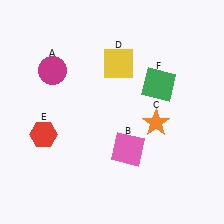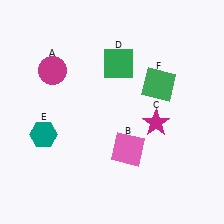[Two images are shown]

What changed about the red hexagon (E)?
In Image 1, E is red. In Image 2, it changed to teal.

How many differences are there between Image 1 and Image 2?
There are 3 differences between the two images.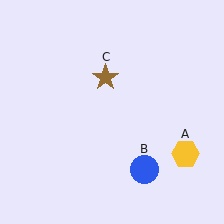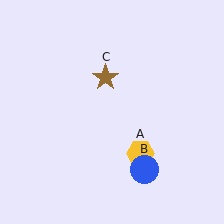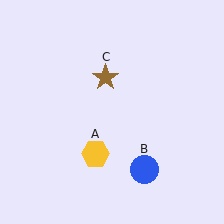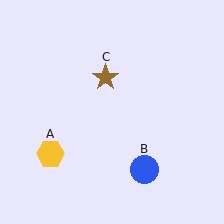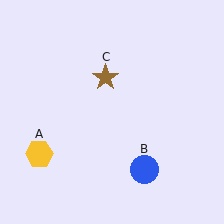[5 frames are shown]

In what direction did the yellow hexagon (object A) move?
The yellow hexagon (object A) moved left.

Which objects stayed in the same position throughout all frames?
Blue circle (object B) and brown star (object C) remained stationary.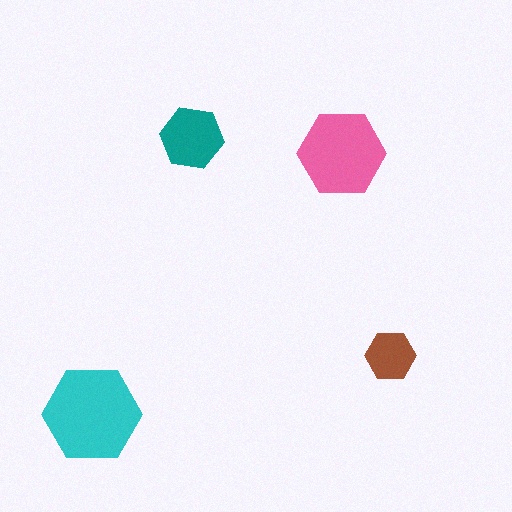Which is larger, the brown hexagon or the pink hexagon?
The pink one.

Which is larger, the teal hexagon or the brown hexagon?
The teal one.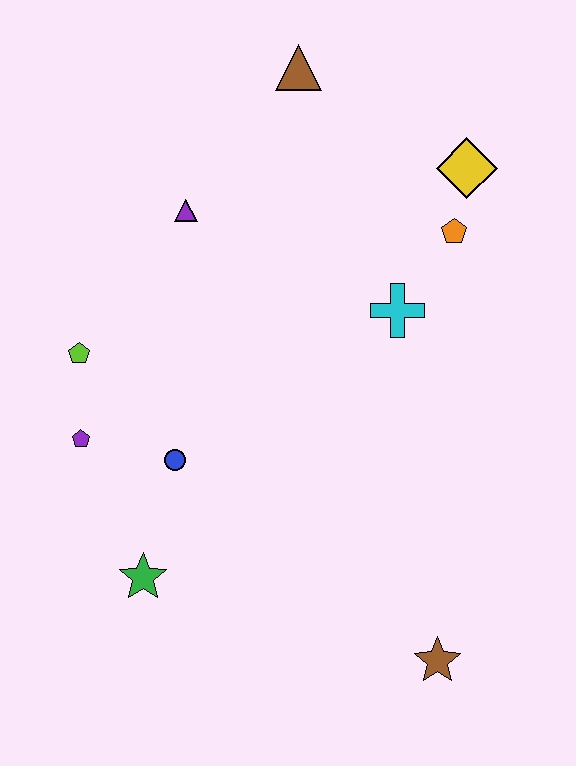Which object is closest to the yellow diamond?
The orange pentagon is closest to the yellow diamond.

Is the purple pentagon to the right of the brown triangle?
No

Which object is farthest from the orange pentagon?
The green star is farthest from the orange pentagon.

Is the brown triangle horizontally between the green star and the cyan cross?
Yes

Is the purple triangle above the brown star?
Yes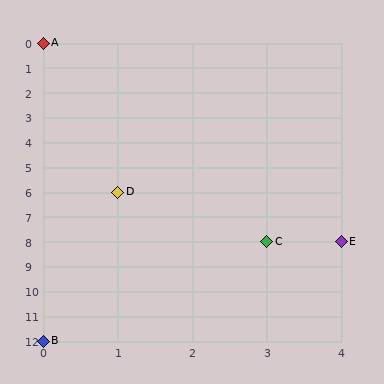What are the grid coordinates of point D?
Point D is at grid coordinates (1, 6).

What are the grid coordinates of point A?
Point A is at grid coordinates (0, 0).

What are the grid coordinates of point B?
Point B is at grid coordinates (0, 12).